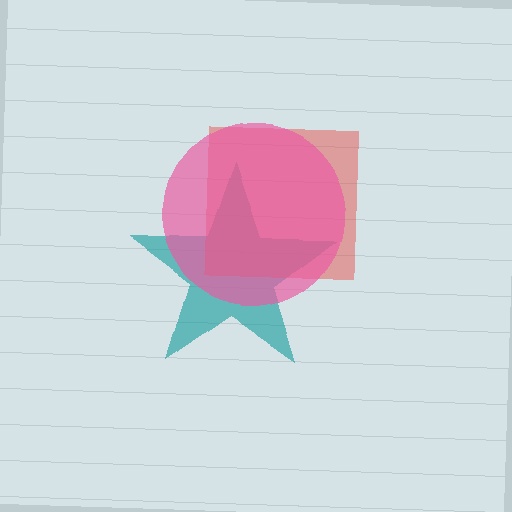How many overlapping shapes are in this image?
There are 3 overlapping shapes in the image.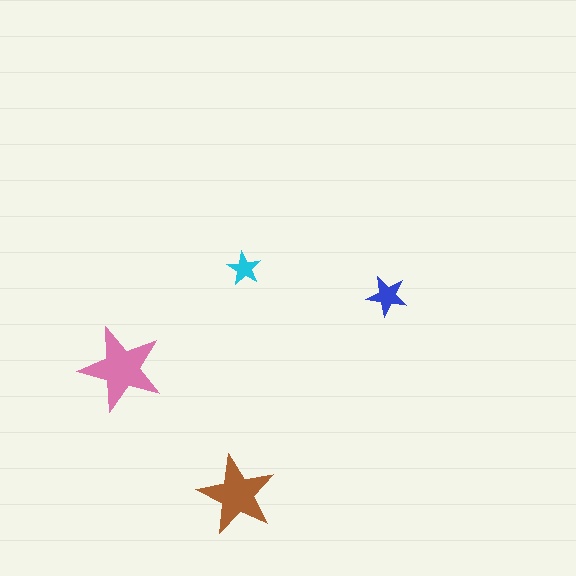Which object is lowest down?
The brown star is bottommost.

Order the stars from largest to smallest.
the pink one, the brown one, the blue one, the cyan one.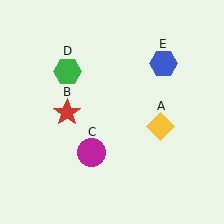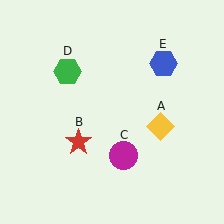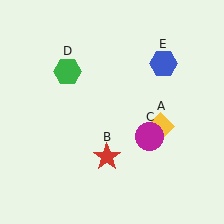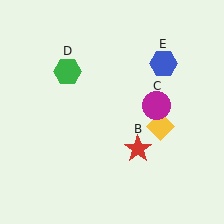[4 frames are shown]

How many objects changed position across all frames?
2 objects changed position: red star (object B), magenta circle (object C).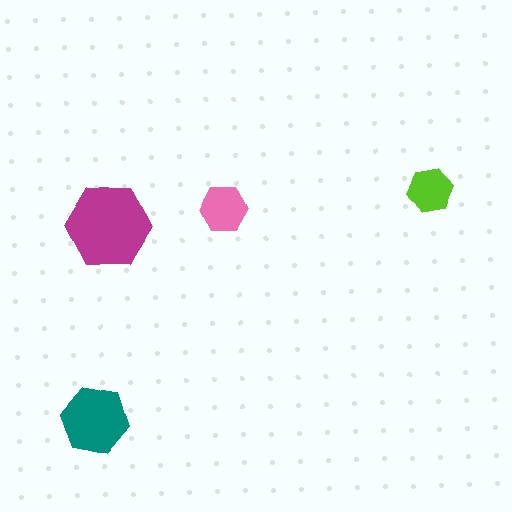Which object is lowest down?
The teal hexagon is bottommost.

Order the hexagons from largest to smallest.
the magenta one, the teal one, the pink one, the lime one.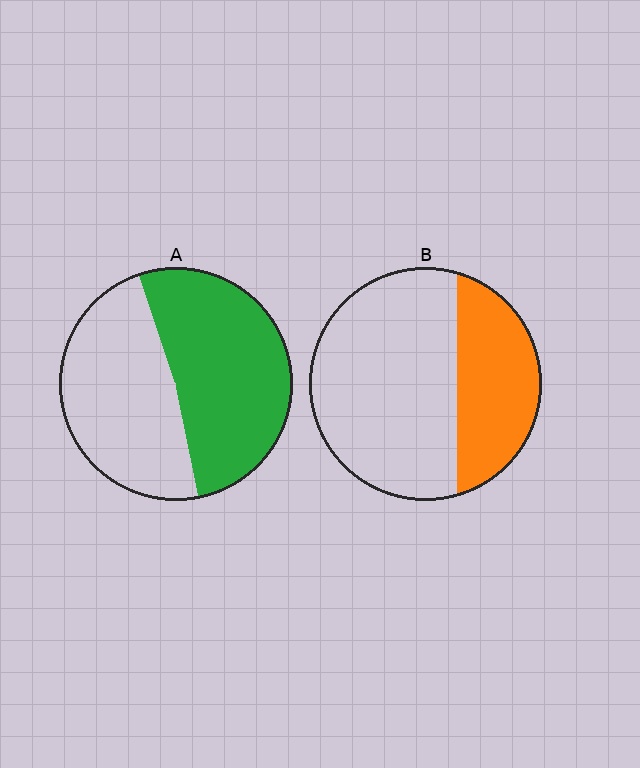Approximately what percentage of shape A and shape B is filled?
A is approximately 50% and B is approximately 35%.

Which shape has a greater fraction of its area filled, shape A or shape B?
Shape A.